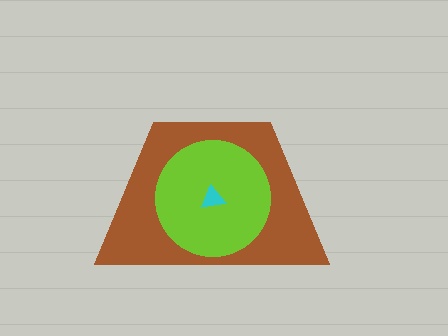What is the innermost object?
The cyan triangle.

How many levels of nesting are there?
3.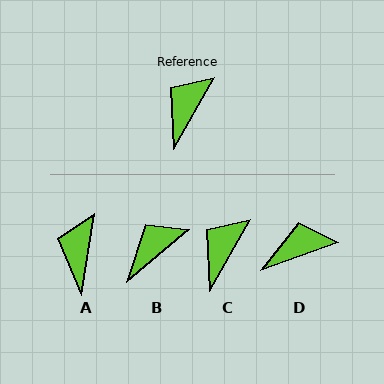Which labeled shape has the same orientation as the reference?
C.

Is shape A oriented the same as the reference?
No, it is off by about 21 degrees.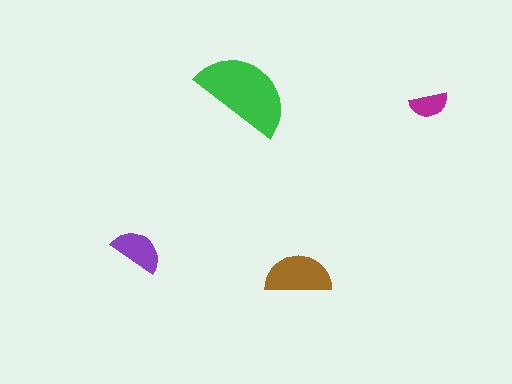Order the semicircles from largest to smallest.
the green one, the brown one, the purple one, the magenta one.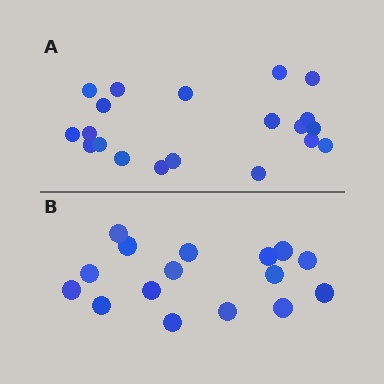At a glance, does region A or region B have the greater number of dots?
Region A (the top region) has more dots.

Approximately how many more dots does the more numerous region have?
Region A has about 4 more dots than region B.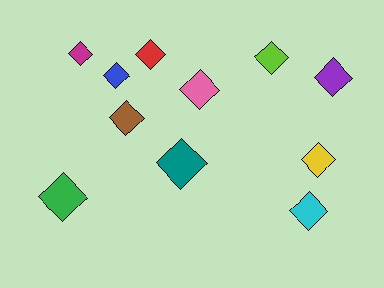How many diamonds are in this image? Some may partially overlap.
There are 11 diamonds.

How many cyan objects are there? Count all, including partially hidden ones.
There is 1 cyan object.